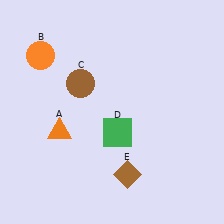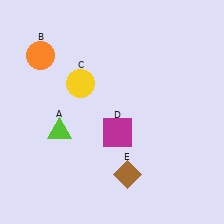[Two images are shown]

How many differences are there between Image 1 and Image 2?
There are 3 differences between the two images.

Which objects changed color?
A changed from orange to lime. C changed from brown to yellow. D changed from green to magenta.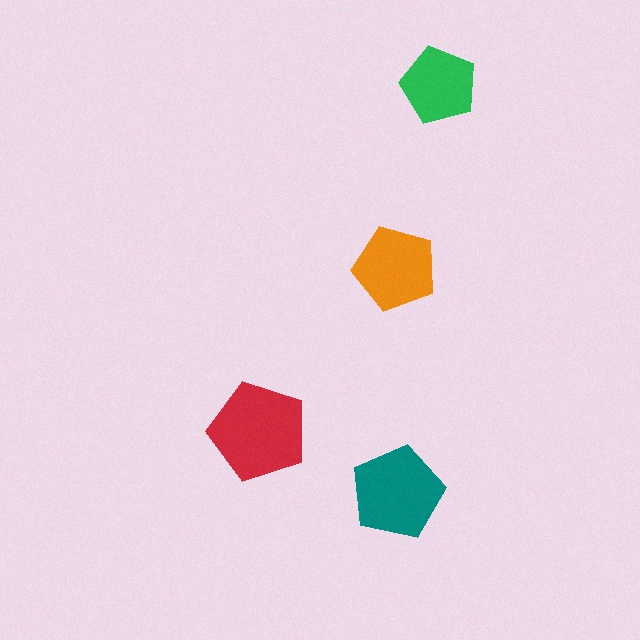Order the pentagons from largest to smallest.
the red one, the teal one, the orange one, the green one.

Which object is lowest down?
The teal pentagon is bottommost.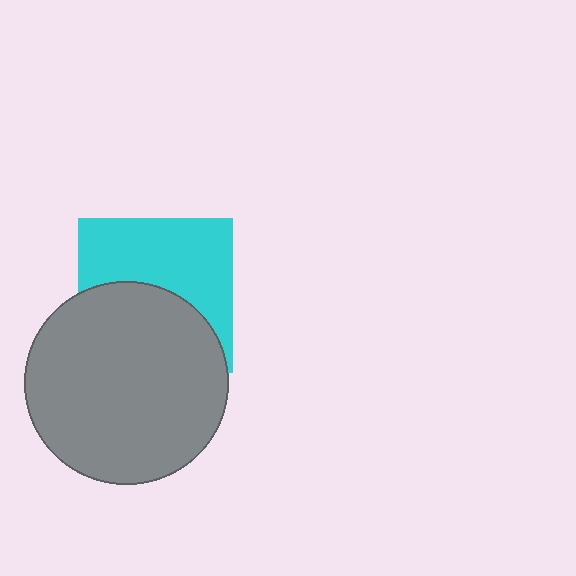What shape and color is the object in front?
The object in front is a gray circle.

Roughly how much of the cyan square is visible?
About half of it is visible (roughly 53%).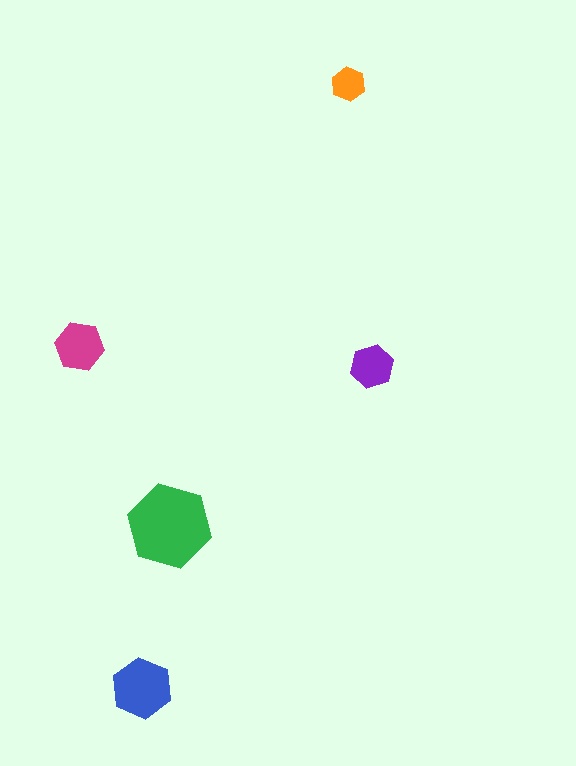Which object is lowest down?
The blue hexagon is bottommost.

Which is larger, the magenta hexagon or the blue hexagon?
The blue one.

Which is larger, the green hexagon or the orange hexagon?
The green one.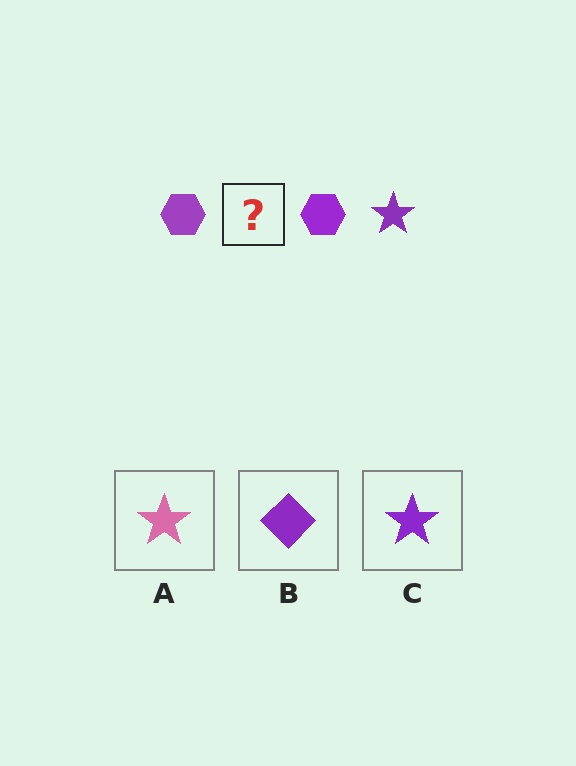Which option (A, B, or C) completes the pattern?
C.